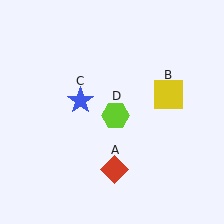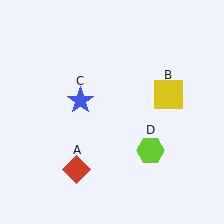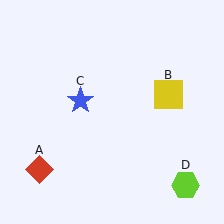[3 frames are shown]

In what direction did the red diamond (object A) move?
The red diamond (object A) moved left.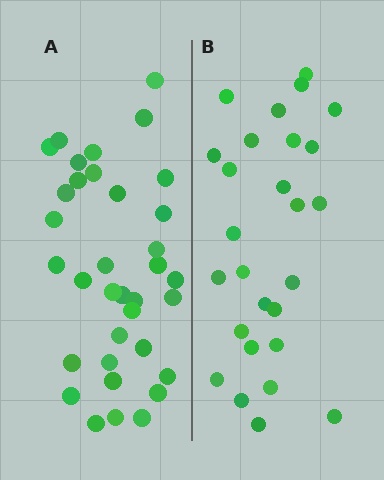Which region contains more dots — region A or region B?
Region A (the left region) has more dots.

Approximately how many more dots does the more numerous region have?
Region A has roughly 8 or so more dots than region B.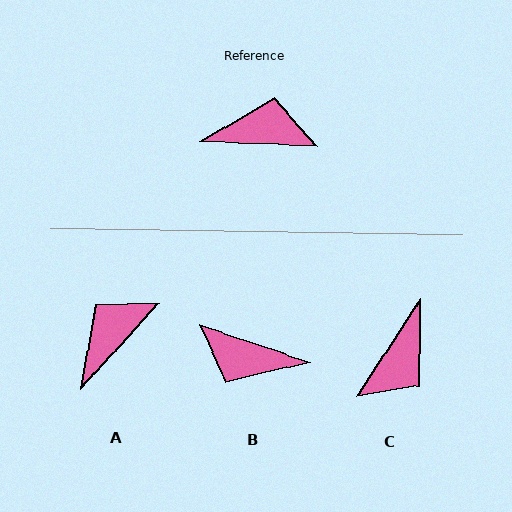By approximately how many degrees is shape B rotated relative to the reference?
Approximately 164 degrees counter-clockwise.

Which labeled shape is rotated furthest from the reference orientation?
B, about 164 degrees away.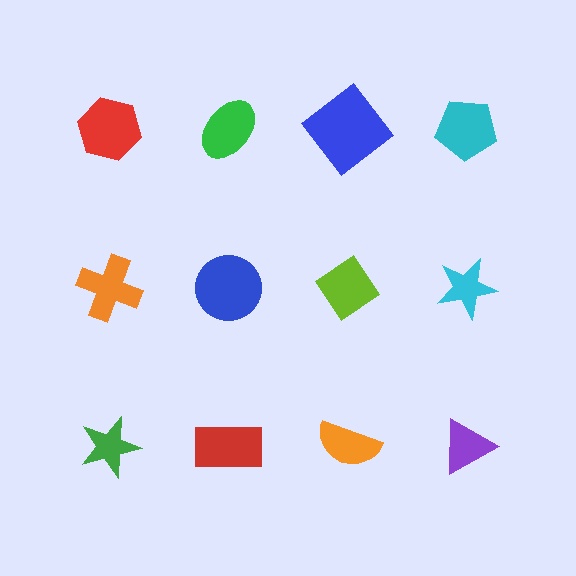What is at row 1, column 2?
A green ellipse.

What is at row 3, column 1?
A green star.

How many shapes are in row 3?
4 shapes.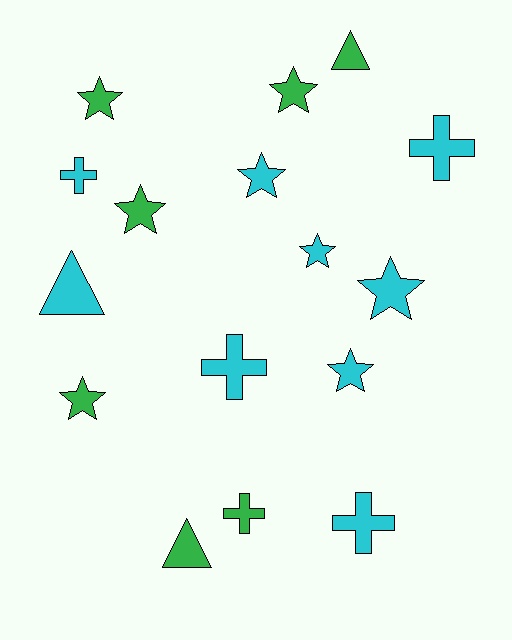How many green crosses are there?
There is 1 green cross.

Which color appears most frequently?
Cyan, with 9 objects.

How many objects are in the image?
There are 16 objects.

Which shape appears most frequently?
Star, with 8 objects.